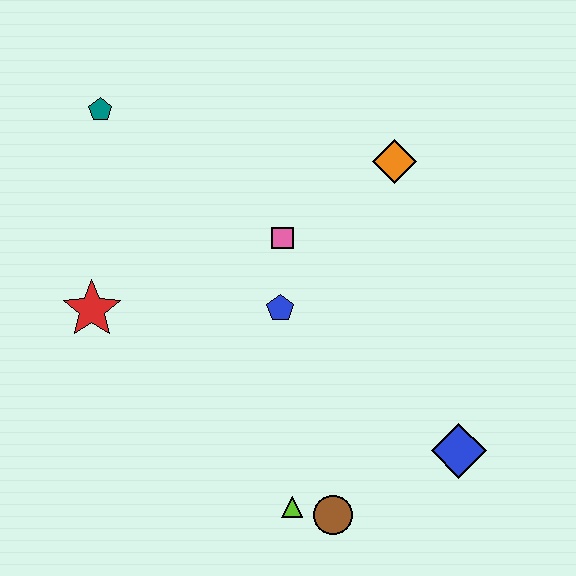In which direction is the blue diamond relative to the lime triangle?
The blue diamond is to the right of the lime triangle.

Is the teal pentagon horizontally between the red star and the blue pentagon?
Yes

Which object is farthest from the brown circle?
The teal pentagon is farthest from the brown circle.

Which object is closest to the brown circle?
The lime triangle is closest to the brown circle.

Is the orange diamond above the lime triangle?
Yes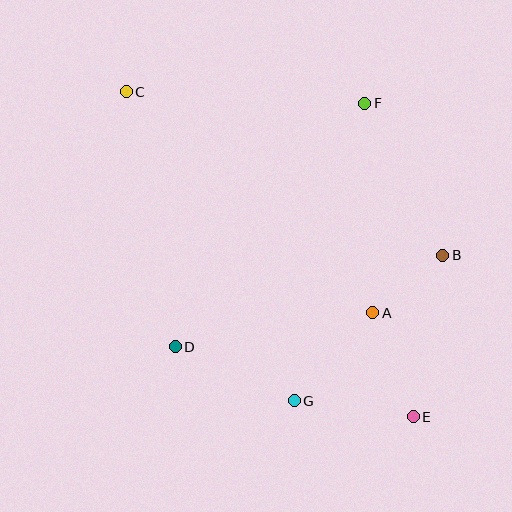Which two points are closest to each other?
Points A and B are closest to each other.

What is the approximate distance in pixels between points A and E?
The distance between A and E is approximately 112 pixels.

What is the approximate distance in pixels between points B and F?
The distance between B and F is approximately 171 pixels.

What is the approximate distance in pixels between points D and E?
The distance between D and E is approximately 248 pixels.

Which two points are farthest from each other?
Points C and E are farthest from each other.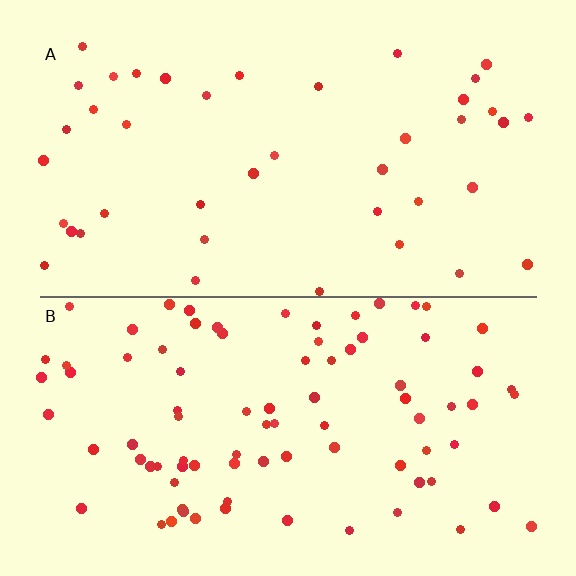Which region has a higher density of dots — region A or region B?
B (the bottom).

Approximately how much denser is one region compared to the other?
Approximately 2.1× — region B over region A.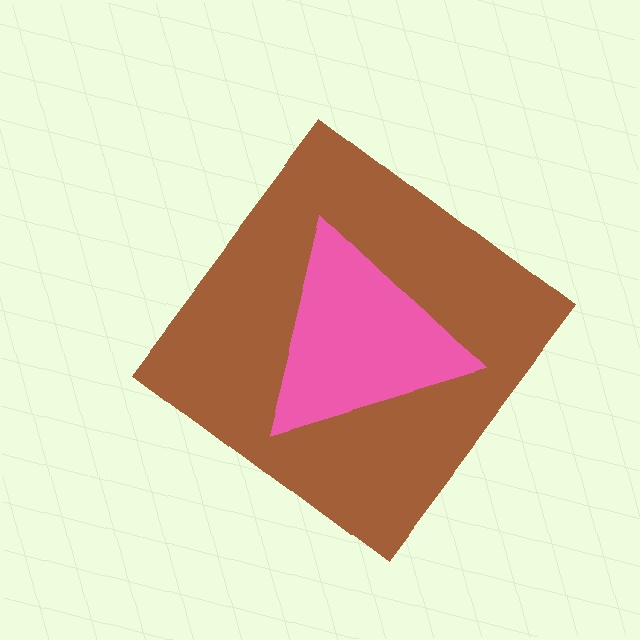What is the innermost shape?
The pink triangle.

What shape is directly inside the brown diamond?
The pink triangle.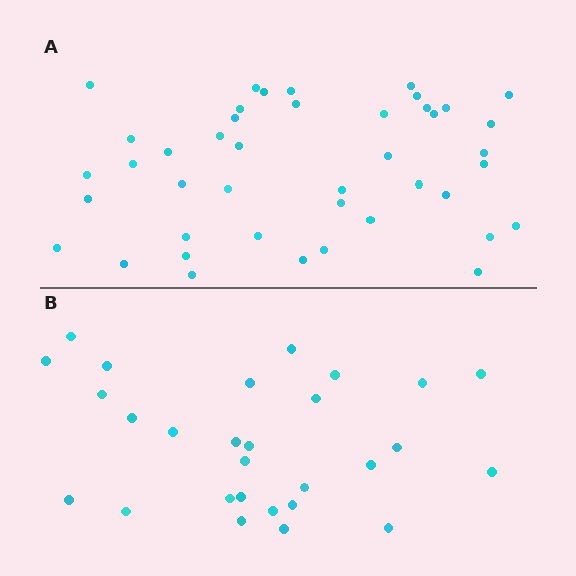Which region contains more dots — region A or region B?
Region A (the top region) has more dots.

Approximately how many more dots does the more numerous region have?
Region A has approximately 15 more dots than region B.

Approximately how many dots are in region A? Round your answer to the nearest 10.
About 40 dots. (The exact count is 43, which rounds to 40.)